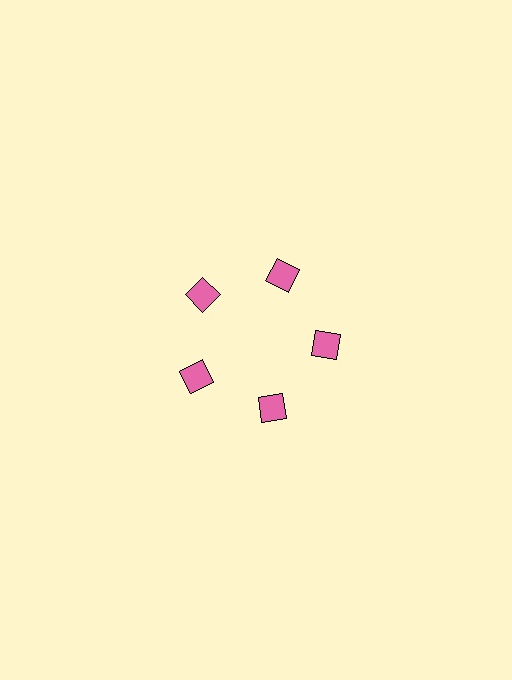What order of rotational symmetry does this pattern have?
This pattern has 5-fold rotational symmetry.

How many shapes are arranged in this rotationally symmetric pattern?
There are 5 shapes, arranged in 5 groups of 1.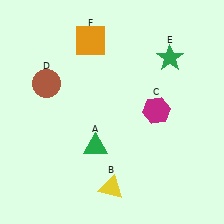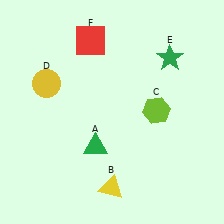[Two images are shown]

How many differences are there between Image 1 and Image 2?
There are 3 differences between the two images.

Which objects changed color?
C changed from magenta to lime. D changed from brown to yellow. F changed from orange to red.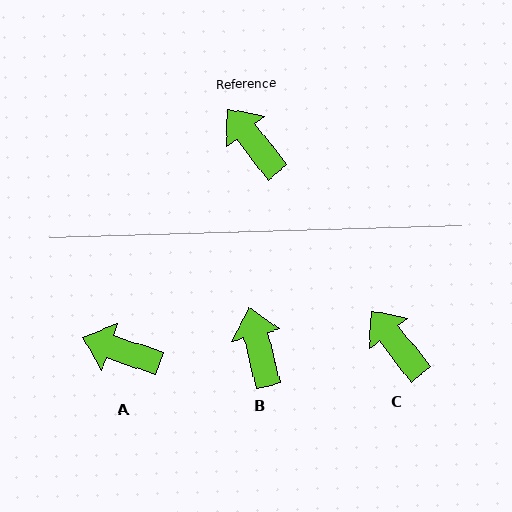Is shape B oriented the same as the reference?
No, it is off by about 25 degrees.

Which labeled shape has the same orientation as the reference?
C.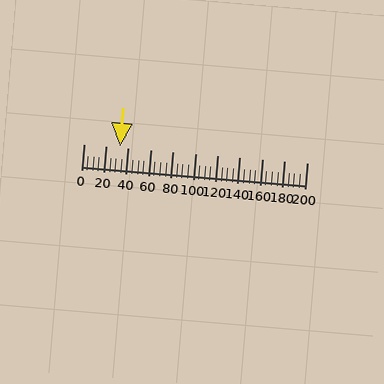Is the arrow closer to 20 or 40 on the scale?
The arrow is closer to 40.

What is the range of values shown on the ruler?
The ruler shows values from 0 to 200.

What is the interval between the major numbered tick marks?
The major tick marks are spaced 20 units apart.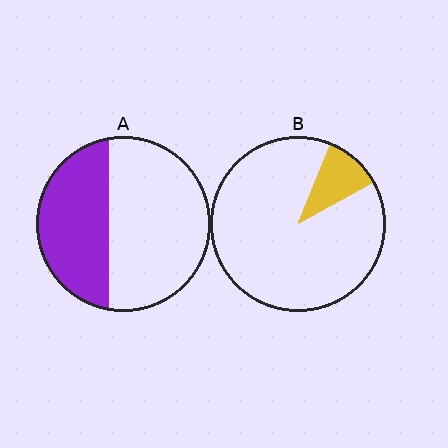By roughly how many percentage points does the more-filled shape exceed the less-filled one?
By roughly 30 percentage points (A over B).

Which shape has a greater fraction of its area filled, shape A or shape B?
Shape A.